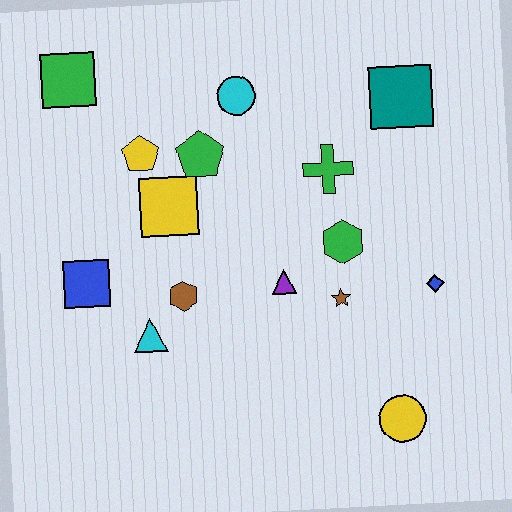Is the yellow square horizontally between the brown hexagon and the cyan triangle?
Yes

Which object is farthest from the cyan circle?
The yellow circle is farthest from the cyan circle.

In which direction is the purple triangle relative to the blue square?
The purple triangle is to the right of the blue square.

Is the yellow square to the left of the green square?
No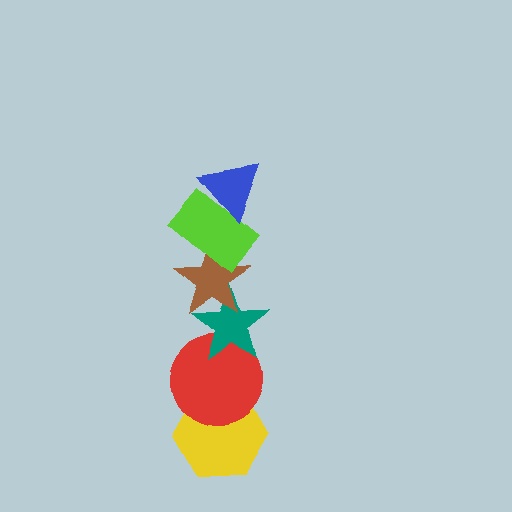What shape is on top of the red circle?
The teal star is on top of the red circle.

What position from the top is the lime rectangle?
The lime rectangle is 2nd from the top.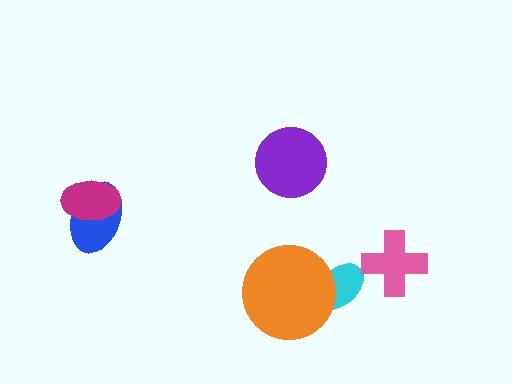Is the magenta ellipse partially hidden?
No, no other shape covers it.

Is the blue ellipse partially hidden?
Yes, it is partially covered by another shape.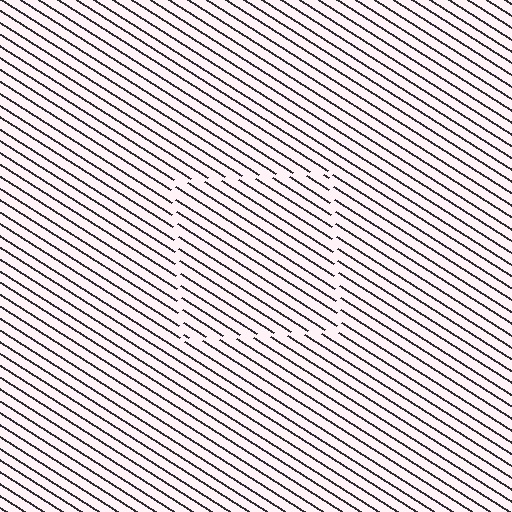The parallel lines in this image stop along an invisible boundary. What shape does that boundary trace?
An illusory square. The interior of the shape contains the same grating, shifted by half a period — the contour is defined by the phase discontinuity where line-ends from the inner and outer gratings abut.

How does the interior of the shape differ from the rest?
The interior of the shape contains the same grating, shifted by half a period — the contour is defined by the phase discontinuity where line-ends from the inner and outer gratings abut.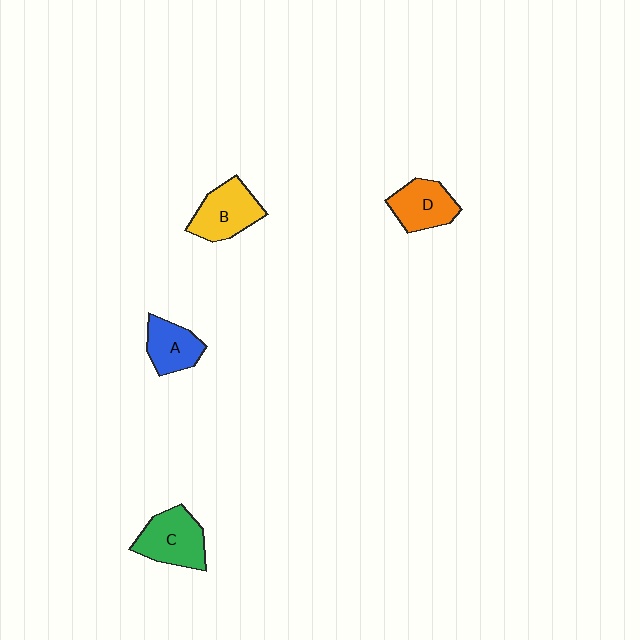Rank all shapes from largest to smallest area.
From largest to smallest: C (green), B (yellow), D (orange), A (blue).